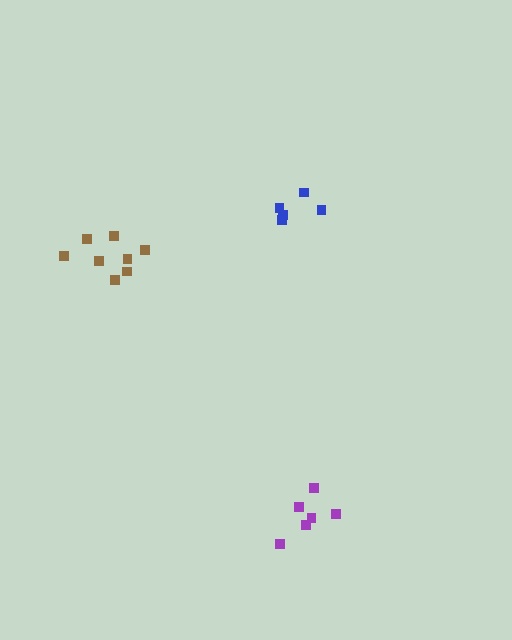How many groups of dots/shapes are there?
There are 3 groups.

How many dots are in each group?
Group 1: 6 dots, Group 2: 5 dots, Group 3: 8 dots (19 total).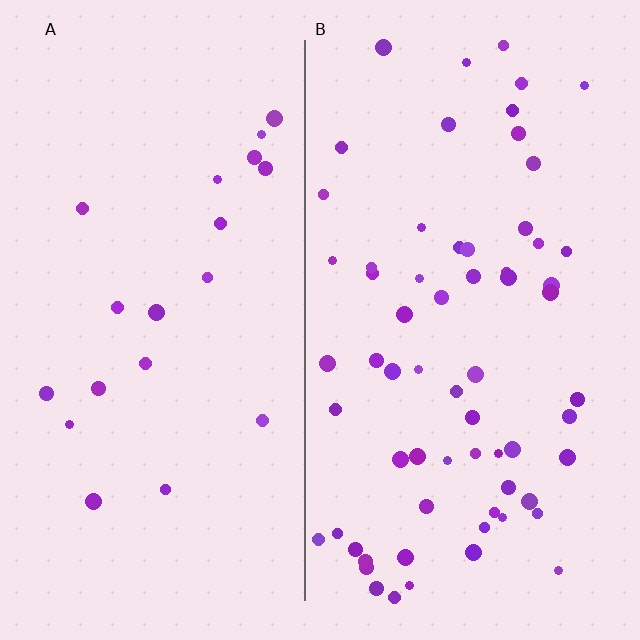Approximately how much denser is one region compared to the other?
Approximately 3.3× — region B over region A.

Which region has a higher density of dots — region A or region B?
B (the right).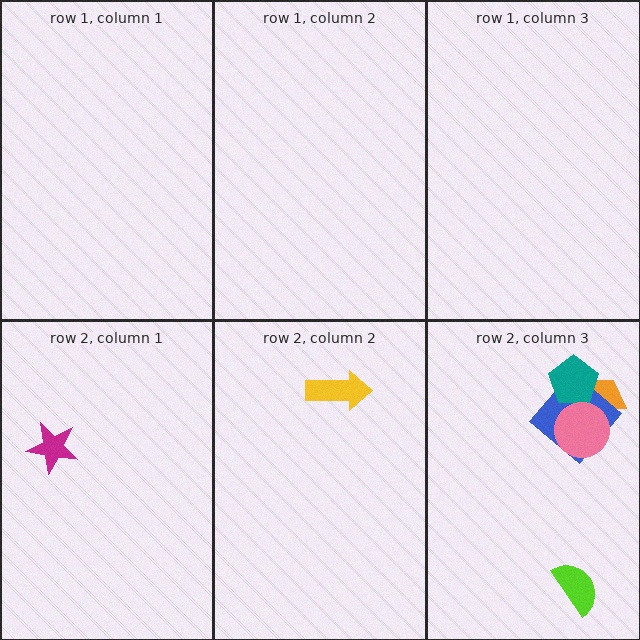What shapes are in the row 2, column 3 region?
The lime semicircle, the orange trapezoid, the blue diamond, the teal pentagon, the pink circle.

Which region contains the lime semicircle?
The row 2, column 3 region.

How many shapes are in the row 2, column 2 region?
1.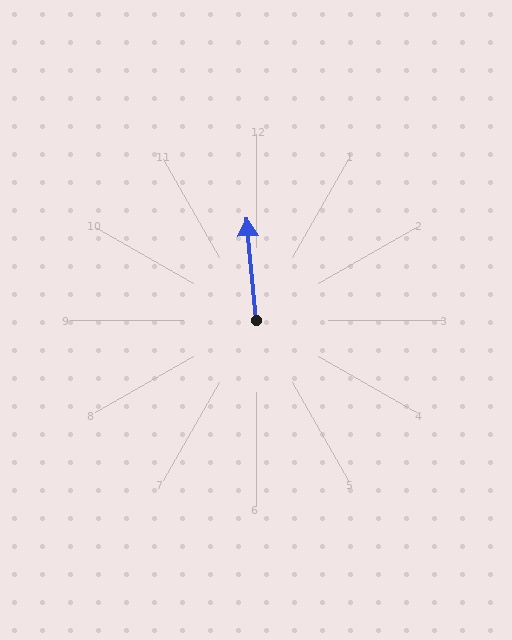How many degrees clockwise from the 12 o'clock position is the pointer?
Approximately 355 degrees.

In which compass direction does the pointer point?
North.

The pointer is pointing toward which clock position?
Roughly 12 o'clock.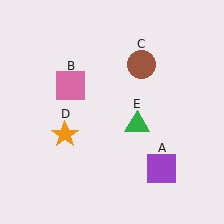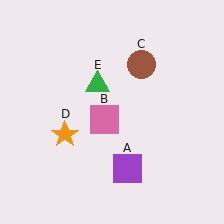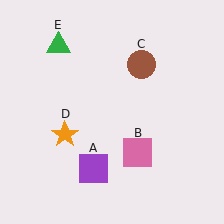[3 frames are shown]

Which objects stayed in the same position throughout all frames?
Brown circle (object C) and orange star (object D) remained stationary.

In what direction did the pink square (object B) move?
The pink square (object B) moved down and to the right.